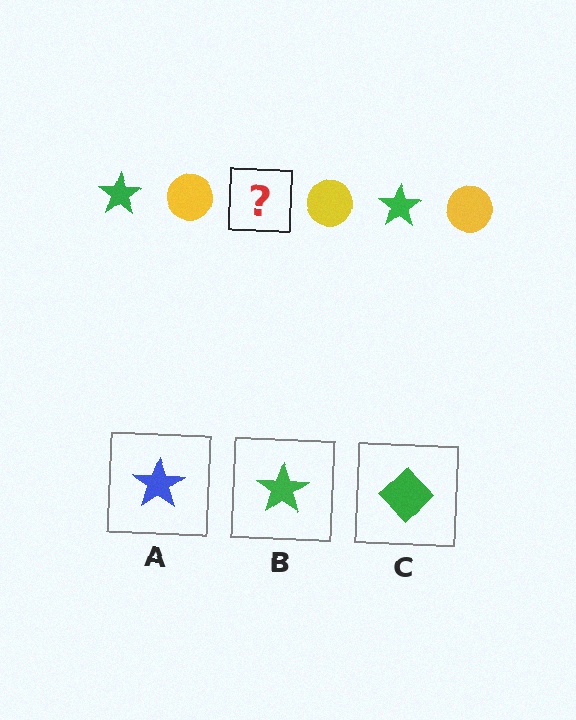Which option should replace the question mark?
Option B.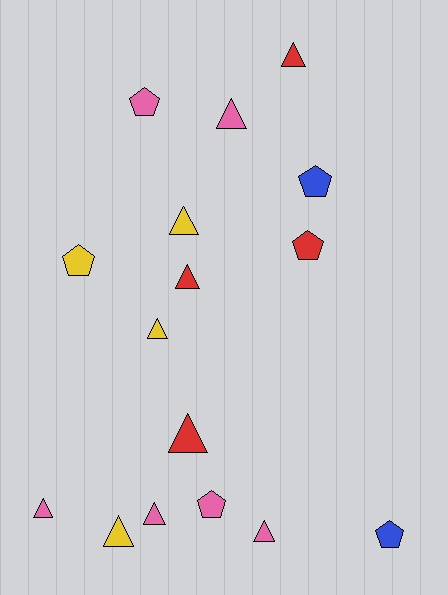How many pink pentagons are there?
There are 2 pink pentagons.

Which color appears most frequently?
Pink, with 6 objects.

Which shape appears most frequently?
Triangle, with 10 objects.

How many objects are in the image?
There are 16 objects.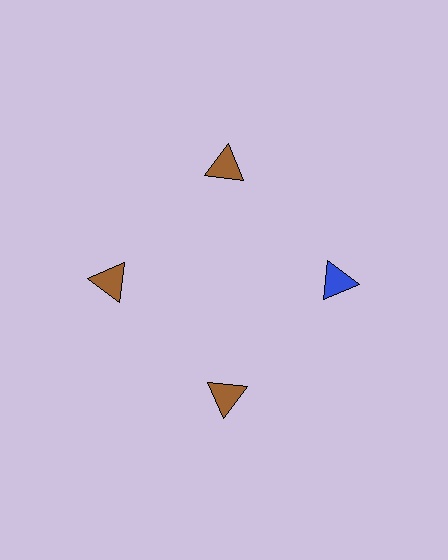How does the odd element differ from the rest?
It has a different color: blue instead of brown.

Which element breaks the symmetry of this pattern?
The blue triangle at roughly the 3 o'clock position breaks the symmetry. All other shapes are brown triangles.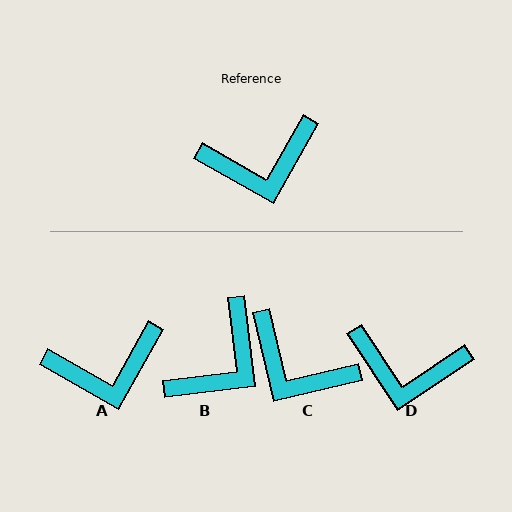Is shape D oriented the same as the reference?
No, it is off by about 27 degrees.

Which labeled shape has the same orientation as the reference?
A.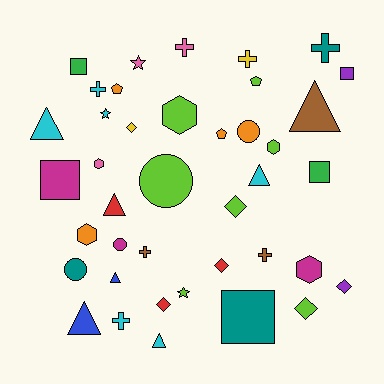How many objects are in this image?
There are 40 objects.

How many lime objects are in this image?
There are 7 lime objects.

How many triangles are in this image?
There are 7 triangles.